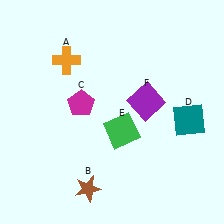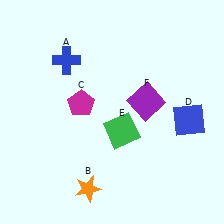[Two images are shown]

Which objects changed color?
A changed from orange to blue. B changed from brown to orange. D changed from teal to blue.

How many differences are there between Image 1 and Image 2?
There are 3 differences between the two images.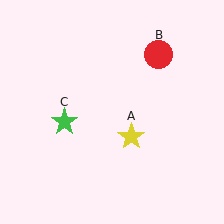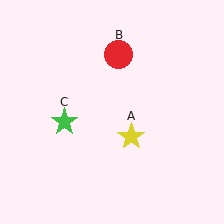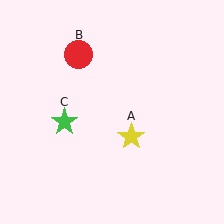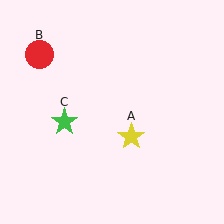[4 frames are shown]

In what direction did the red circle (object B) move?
The red circle (object B) moved left.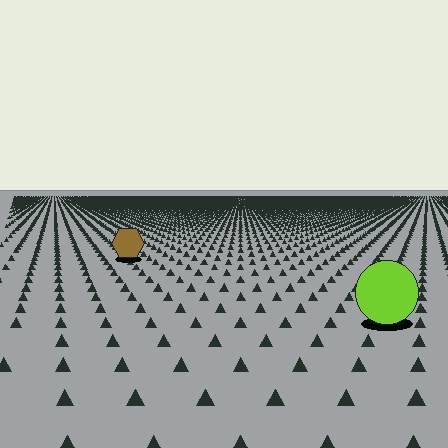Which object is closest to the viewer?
The lime circle is closest. The texture marks near it are larger and more spread out.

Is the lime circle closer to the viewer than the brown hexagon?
Yes. The lime circle is closer — you can tell from the texture gradient: the ground texture is coarser near it.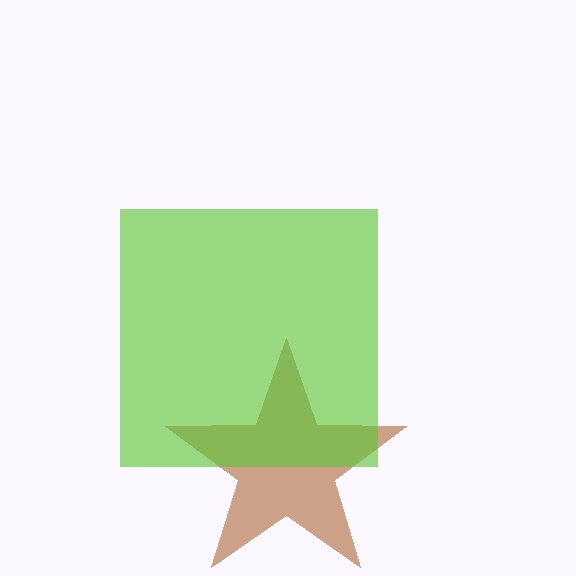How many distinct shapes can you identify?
There are 2 distinct shapes: a brown star, a lime square.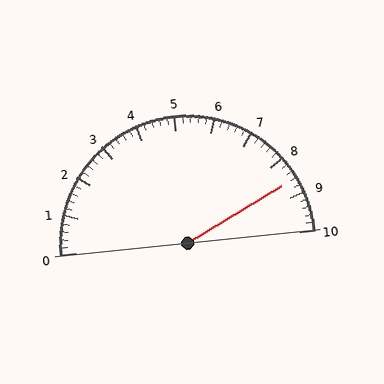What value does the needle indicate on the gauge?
The needle indicates approximately 8.6.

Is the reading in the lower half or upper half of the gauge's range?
The reading is in the upper half of the range (0 to 10).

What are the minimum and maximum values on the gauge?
The gauge ranges from 0 to 10.